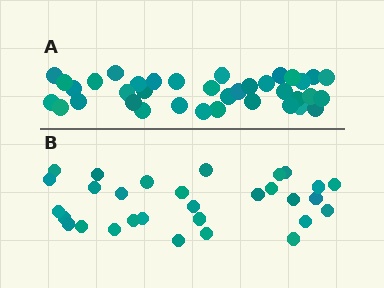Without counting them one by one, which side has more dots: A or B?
Region A (the top region) has more dots.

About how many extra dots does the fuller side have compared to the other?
Region A has roughly 8 or so more dots than region B.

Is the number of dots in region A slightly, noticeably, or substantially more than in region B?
Region A has only slightly more — the two regions are fairly close. The ratio is roughly 1.2 to 1.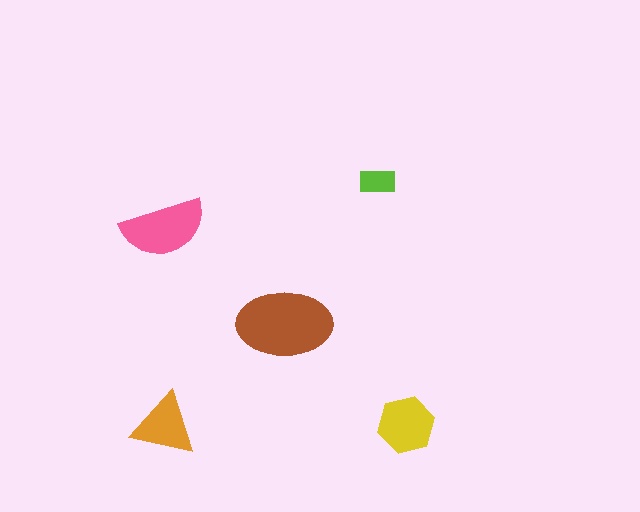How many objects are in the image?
There are 5 objects in the image.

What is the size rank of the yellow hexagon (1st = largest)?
3rd.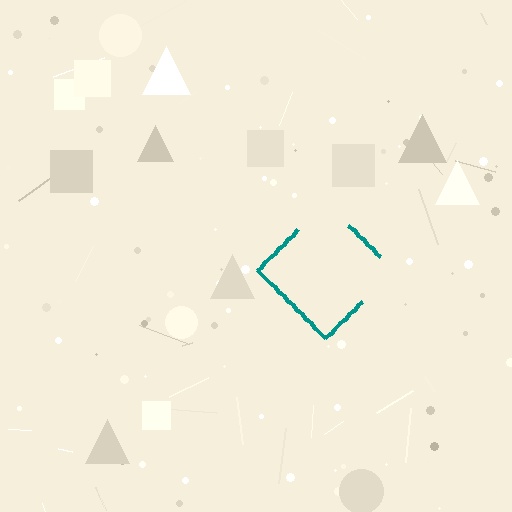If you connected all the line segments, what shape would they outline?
They would outline a diamond.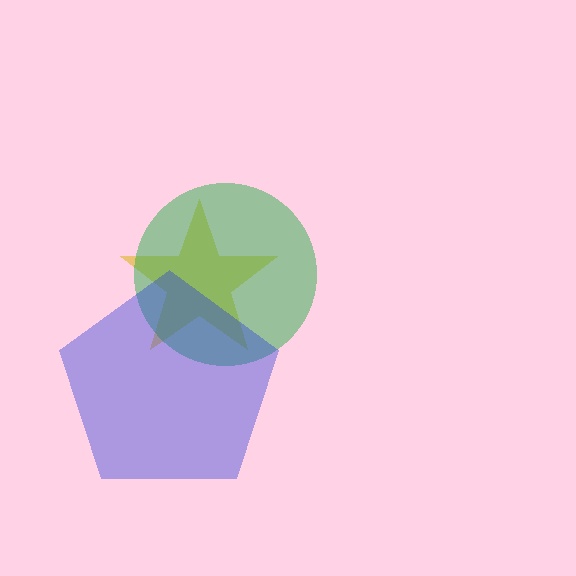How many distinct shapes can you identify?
There are 3 distinct shapes: a yellow star, a green circle, a blue pentagon.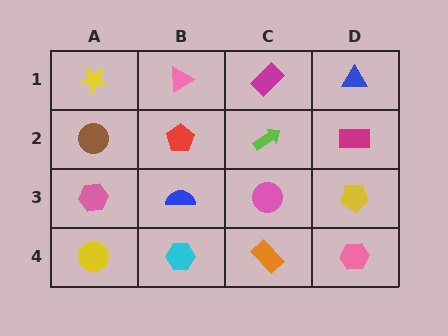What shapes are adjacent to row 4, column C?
A pink circle (row 3, column C), a cyan hexagon (row 4, column B), a pink hexagon (row 4, column D).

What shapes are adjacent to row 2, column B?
A pink triangle (row 1, column B), a blue semicircle (row 3, column B), a brown circle (row 2, column A), a lime arrow (row 2, column C).